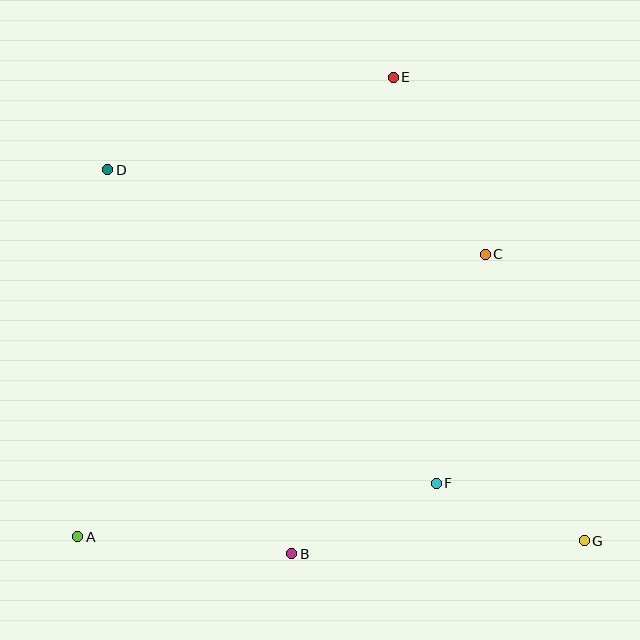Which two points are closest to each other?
Points F and G are closest to each other.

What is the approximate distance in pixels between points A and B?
The distance between A and B is approximately 215 pixels.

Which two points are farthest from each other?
Points D and G are farthest from each other.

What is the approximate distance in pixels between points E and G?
The distance between E and G is approximately 501 pixels.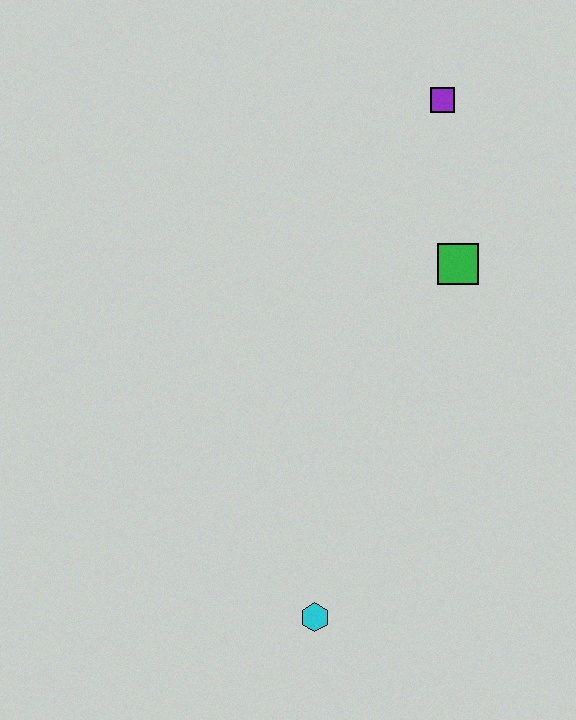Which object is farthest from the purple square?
The cyan hexagon is farthest from the purple square.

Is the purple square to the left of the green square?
Yes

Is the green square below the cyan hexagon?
No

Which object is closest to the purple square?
The green square is closest to the purple square.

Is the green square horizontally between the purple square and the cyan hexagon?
No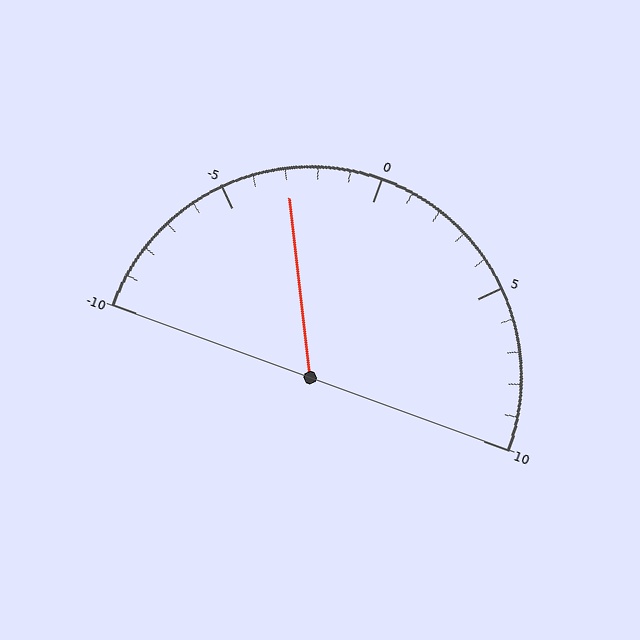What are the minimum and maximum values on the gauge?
The gauge ranges from -10 to 10.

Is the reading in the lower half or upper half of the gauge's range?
The reading is in the lower half of the range (-10 to 10).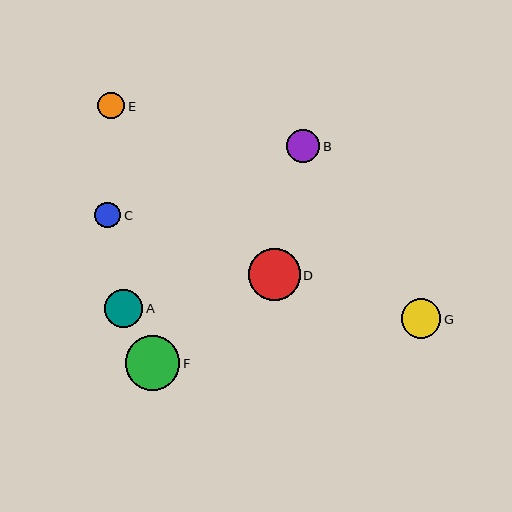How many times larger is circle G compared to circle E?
Circle G is approximately 1.5 times the size of circle E.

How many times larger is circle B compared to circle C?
Circle B is approximately 1.3 times the size of circle C.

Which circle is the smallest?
Circle C is the smallest with a size of approximately 26 pixels.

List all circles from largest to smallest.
From largest to smallest: F, D, G, A, B, E, C.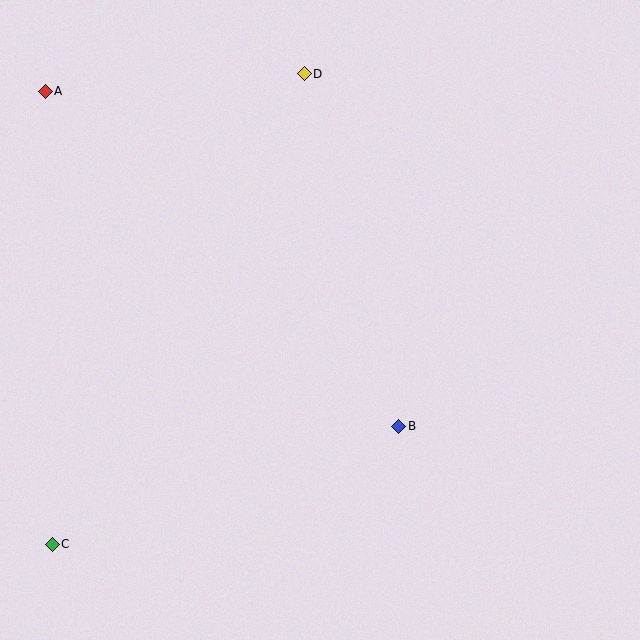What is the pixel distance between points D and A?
The distance between D and A is 260 pixels.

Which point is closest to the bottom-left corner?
Point C is closest to the bottom-left corner.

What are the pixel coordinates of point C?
Point C is at (52, 544).